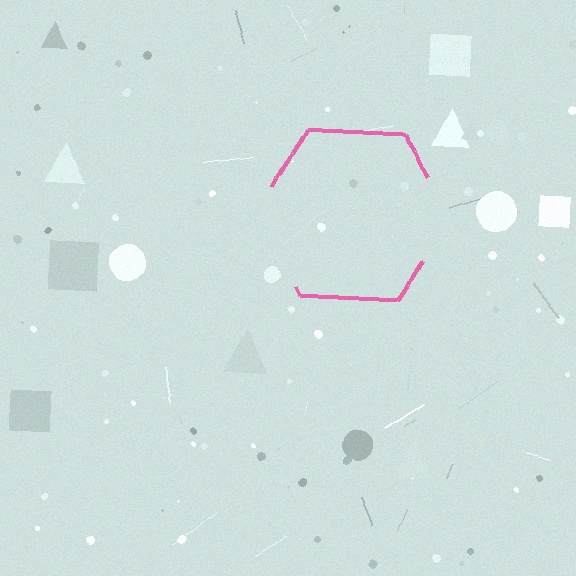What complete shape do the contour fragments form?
The contour fragments form a hexagon.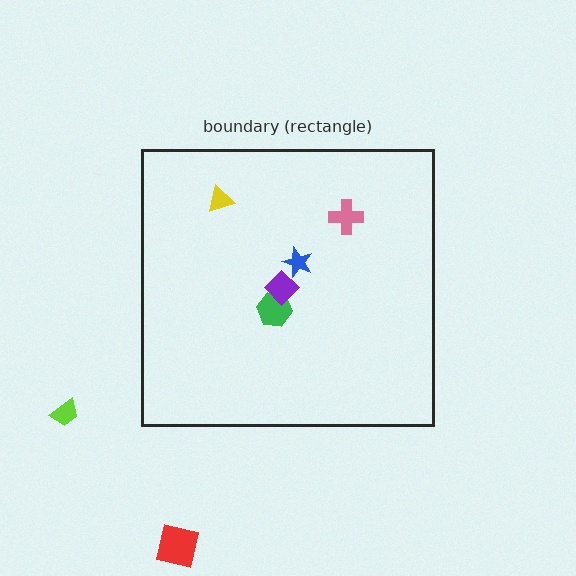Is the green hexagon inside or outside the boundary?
Inside.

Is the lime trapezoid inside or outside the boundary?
Outside.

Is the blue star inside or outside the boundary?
Inside.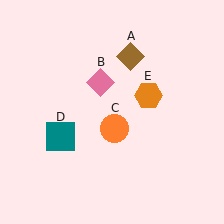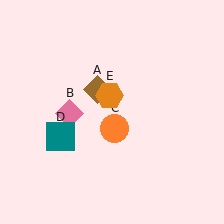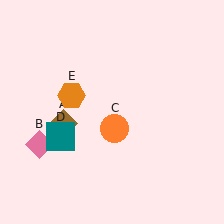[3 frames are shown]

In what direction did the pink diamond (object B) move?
The pink diamond (object B) moved down and to the left.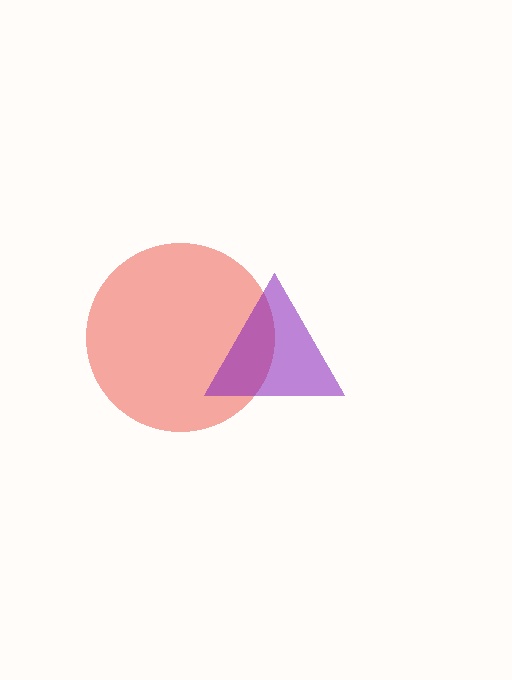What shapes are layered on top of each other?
The layered shapes are: a red circle, a purple triangle.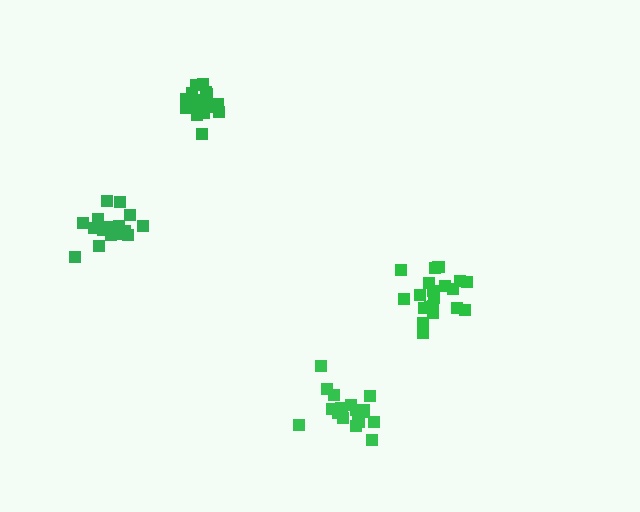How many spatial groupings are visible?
There are 4 spatial groupings.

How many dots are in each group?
Group 1: 17 dots, Group 2: 17 dots, Group 3: 21 dots, Group 4: 21 dots (76 total).